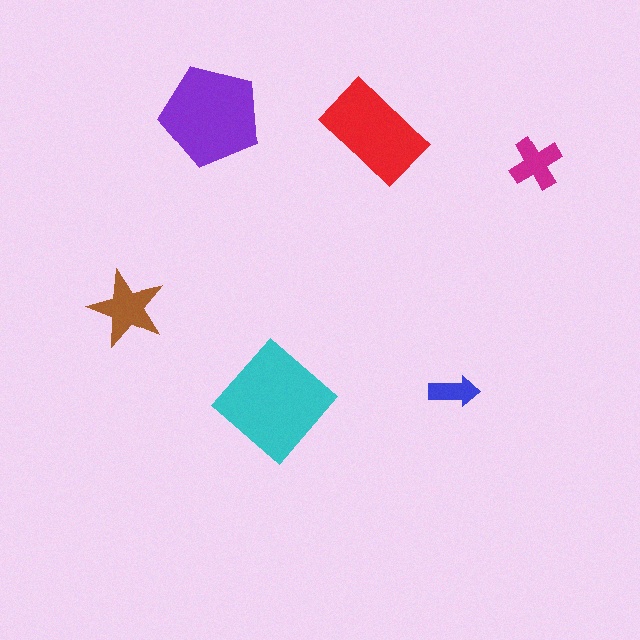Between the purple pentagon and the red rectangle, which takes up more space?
The purple pentagon.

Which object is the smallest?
The blue arrow.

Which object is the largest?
The cyan diamond.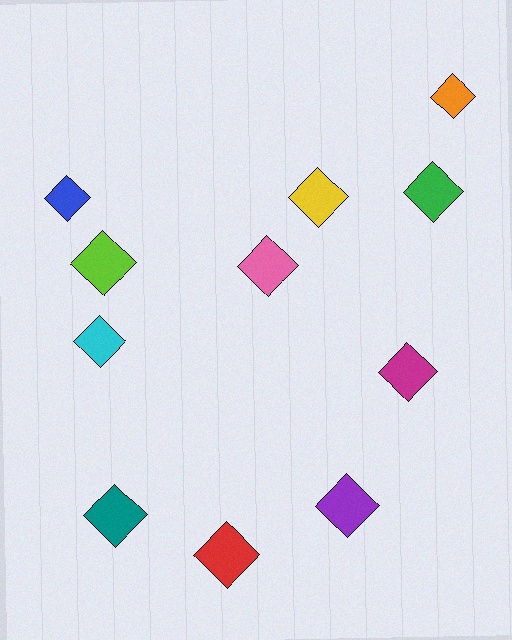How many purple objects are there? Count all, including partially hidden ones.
There is 1 purple object.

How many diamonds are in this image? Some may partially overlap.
There are 11 diamonds.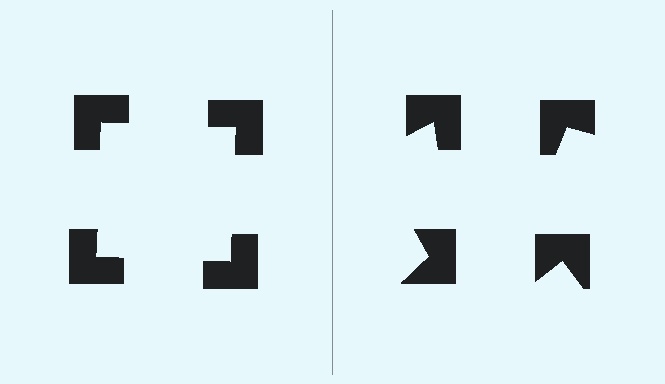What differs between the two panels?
The notched squares are positioned identically on both sides; only the wedge orientations differ. On the left they align to a square; on the right they are misaligned.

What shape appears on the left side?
An illusory square.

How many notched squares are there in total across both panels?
8 — 4 on each side.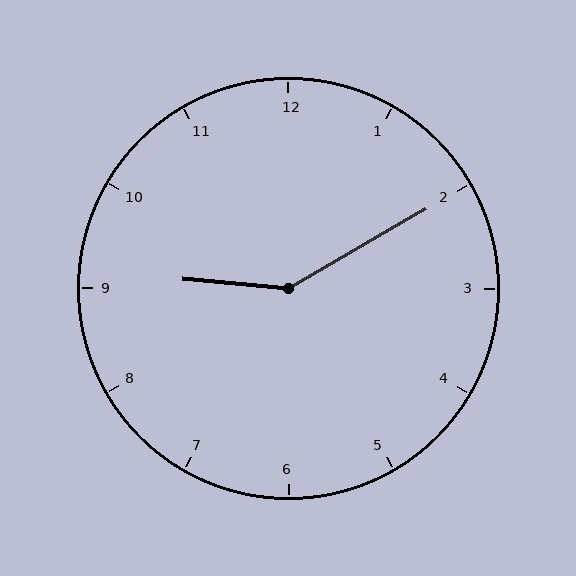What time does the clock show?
9:10.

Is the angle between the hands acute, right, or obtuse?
It is obtuse.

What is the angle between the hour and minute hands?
Approximately 145 degrees.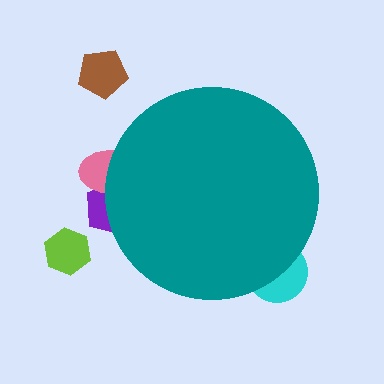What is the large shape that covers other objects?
A teal circle.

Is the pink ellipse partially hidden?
Yes, the pink ellipse is partially hidden behind the teal circle.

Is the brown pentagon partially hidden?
No, the brown pentagon is fully visible.